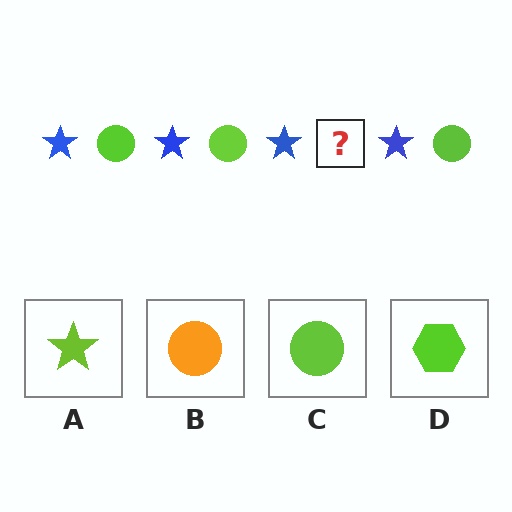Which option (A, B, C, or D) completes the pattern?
C.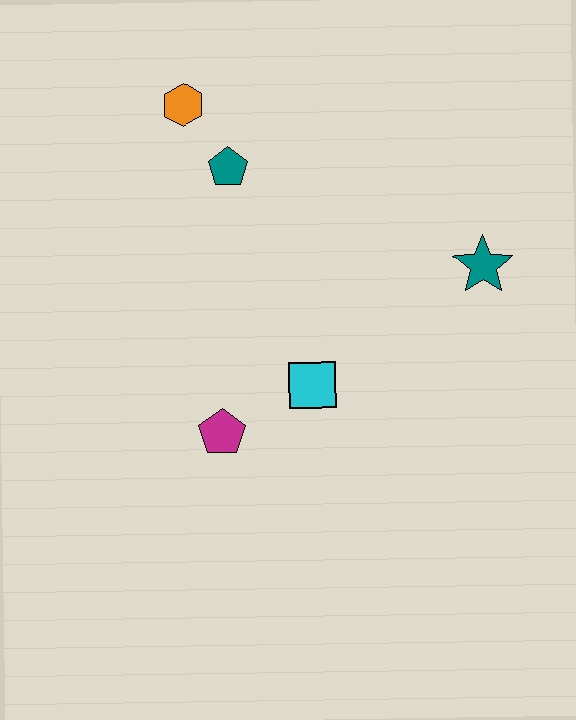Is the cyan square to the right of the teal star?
No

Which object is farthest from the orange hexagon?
The teal star is farthest from the orange hexagon.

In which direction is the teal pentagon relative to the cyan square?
The teal pentagon is above the cyan square.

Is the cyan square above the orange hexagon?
No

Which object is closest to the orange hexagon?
The teal pentagon is closest to the orange hexagon.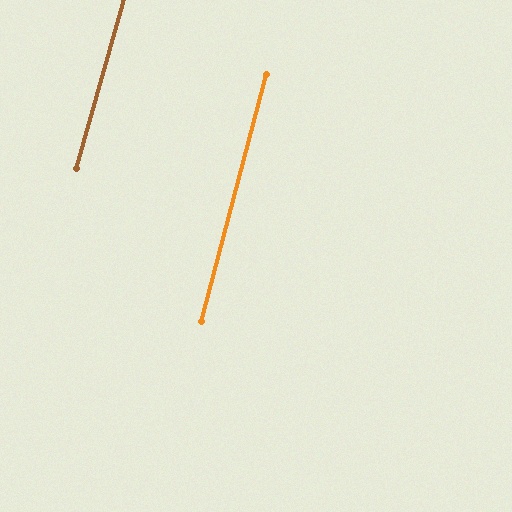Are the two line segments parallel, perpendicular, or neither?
Parallel — their directions differ by only 0.9°.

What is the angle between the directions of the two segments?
Approximately 1 degree.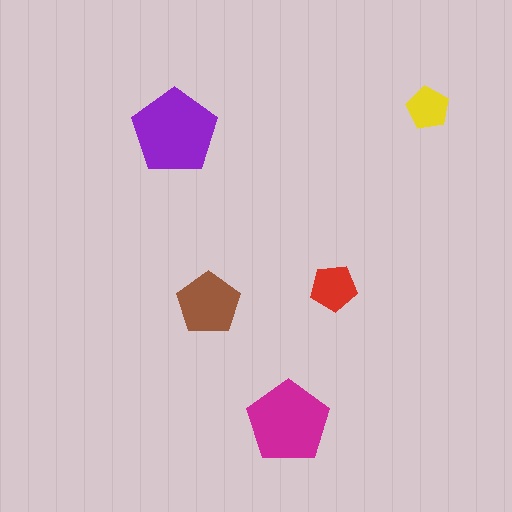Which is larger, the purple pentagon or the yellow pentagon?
The purple one.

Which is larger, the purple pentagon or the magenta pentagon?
The purple one.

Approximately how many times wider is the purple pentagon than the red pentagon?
About 2 times wider.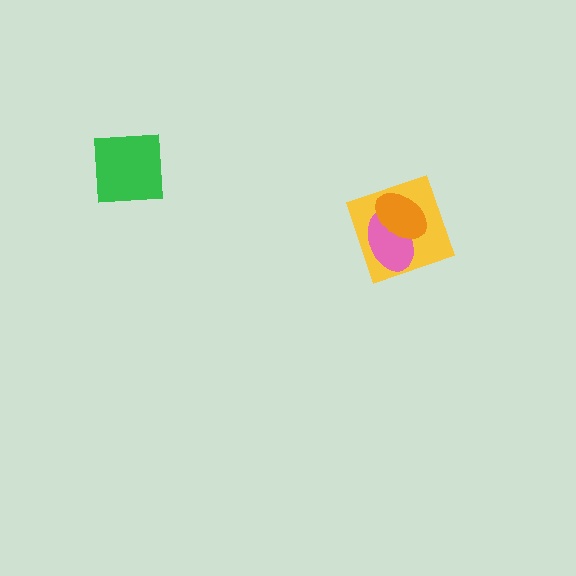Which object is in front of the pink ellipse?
The orange ellipse is in front of the pink ellipse.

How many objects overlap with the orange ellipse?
2 objects overlap with the orange ellipse.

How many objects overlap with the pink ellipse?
2 objects overlap with the pink ellipse.